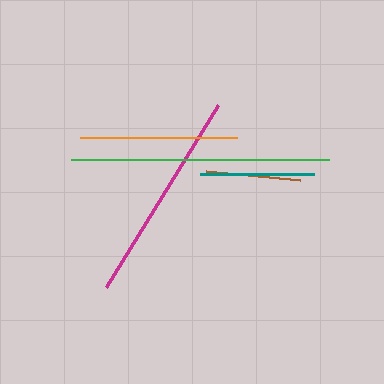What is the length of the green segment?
The green segment is approximately 258 pixels long.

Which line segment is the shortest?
The brown line is the shortest at approximately 95 pixels.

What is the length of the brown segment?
The brown segment is approximately 95 pixels long.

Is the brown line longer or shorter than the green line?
The green line is longer than the brown line.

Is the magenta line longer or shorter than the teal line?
The magenta line is longer than the teal line.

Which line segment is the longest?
The green line is the longest at approximately 258 pixels.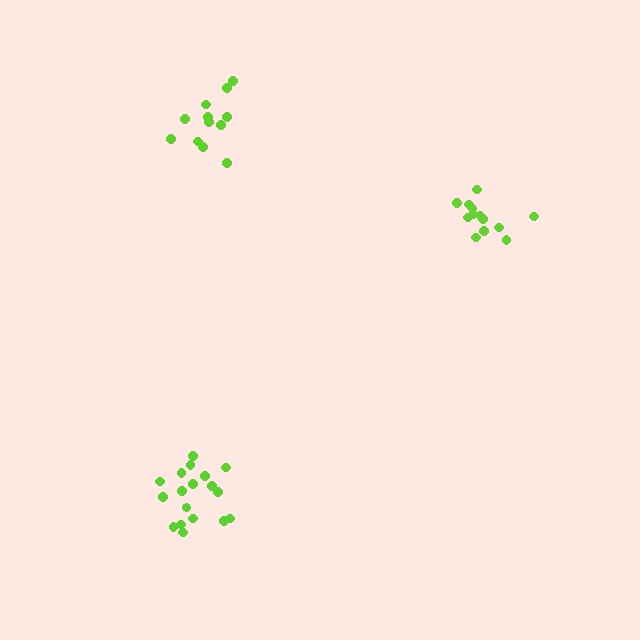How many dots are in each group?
Group 1: 18 dots, Group 2: 13 dots, Group 3: 12 dots (43 total).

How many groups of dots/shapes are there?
There are 3 groups.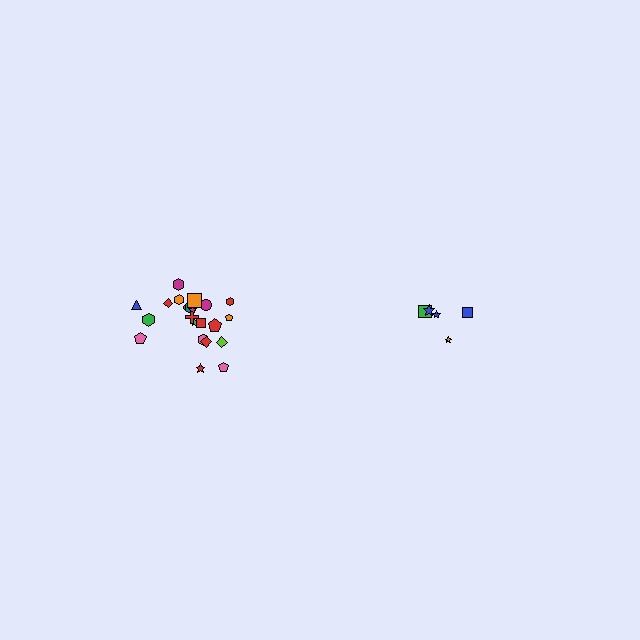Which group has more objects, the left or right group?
The left group.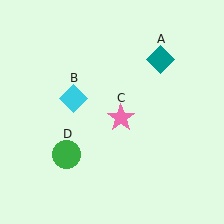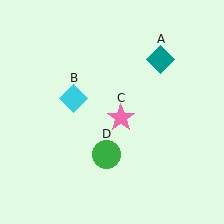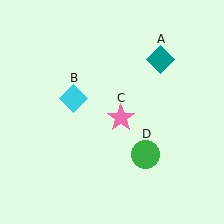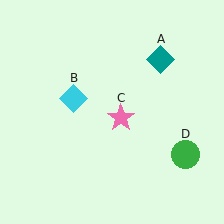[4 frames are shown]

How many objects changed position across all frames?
1 object changed position: green circle (object D).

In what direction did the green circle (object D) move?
The green circle (object D) moved right.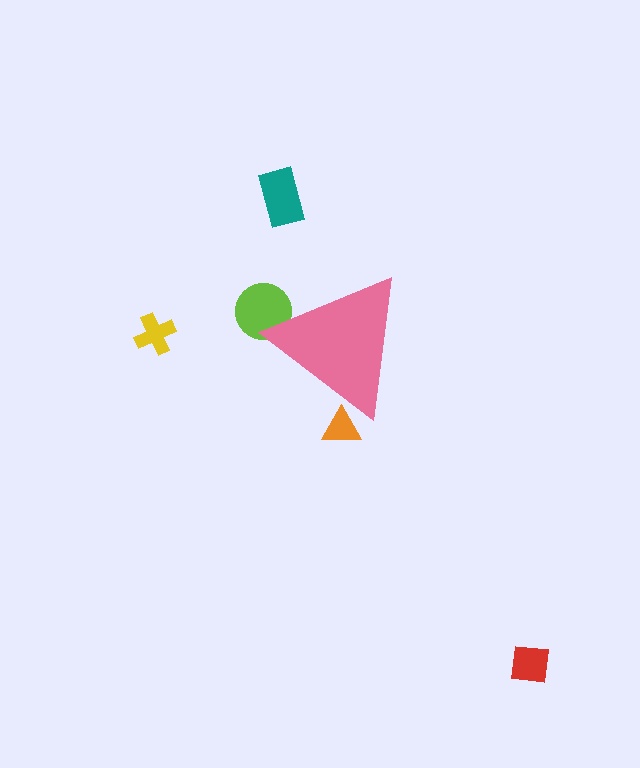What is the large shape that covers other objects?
A pink triangle.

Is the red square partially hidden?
No, the red square is fully visible.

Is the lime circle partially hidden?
Yes, the lime circle is partially hidden behind the pink triangle.